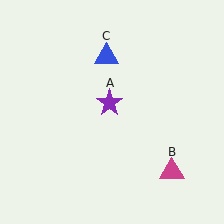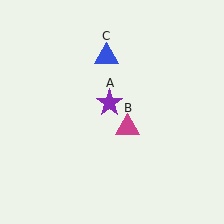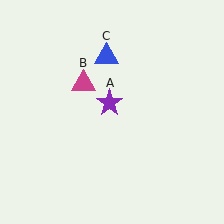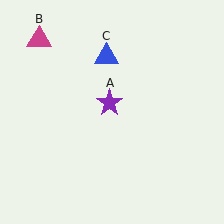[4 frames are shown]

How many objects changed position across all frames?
1 object changed position: magenta triangle (object B).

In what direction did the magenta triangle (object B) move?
The magenta triangle (object B) moved up and to the left.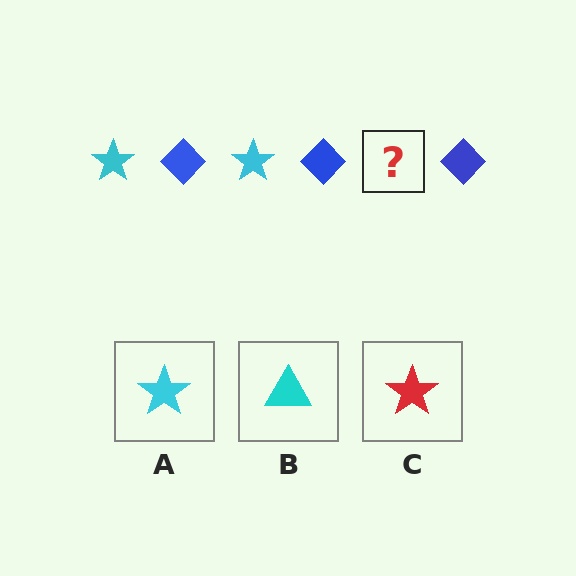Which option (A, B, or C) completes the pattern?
A.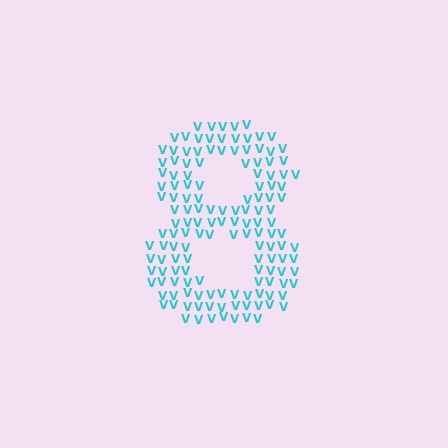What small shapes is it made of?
It is made of small letter V's.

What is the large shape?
The large shape is the digit 8.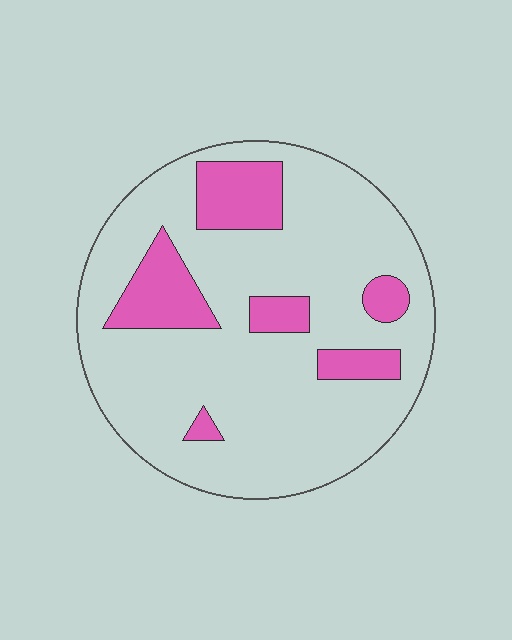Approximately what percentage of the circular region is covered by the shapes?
Approximately 20%.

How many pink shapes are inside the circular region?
6.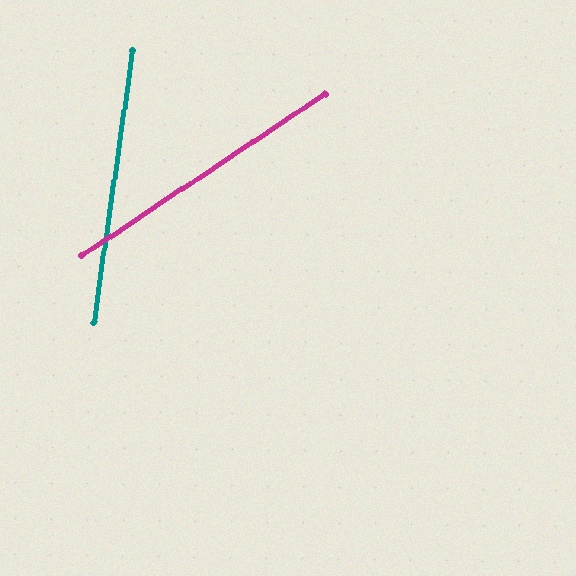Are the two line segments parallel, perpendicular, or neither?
Neither parallel nor perpendicular — they differ by about 48°.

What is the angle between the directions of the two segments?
Approximately 48 degrees.